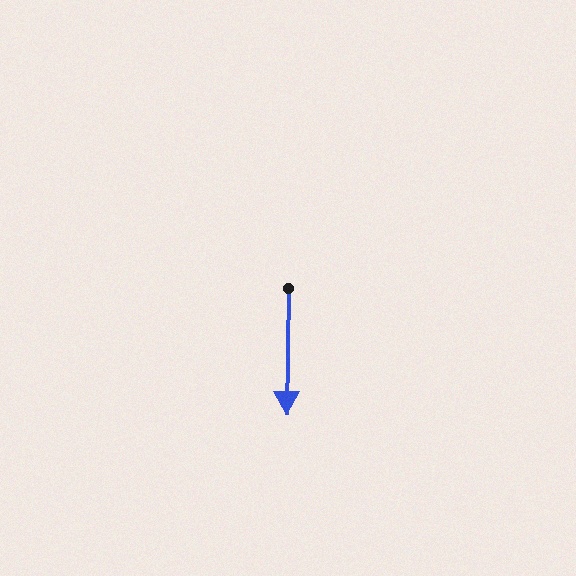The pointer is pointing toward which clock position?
Roughly 6 o'clock.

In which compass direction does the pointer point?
South.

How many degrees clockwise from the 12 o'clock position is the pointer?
Approximately 181 degrees.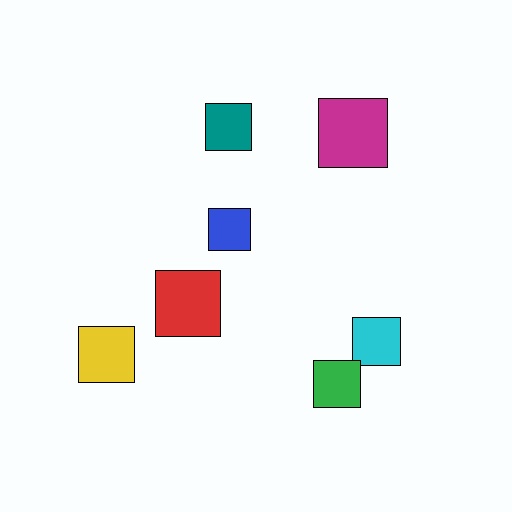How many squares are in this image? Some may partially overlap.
There are 7 squares.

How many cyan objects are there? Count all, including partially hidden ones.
There is 1 cyan object.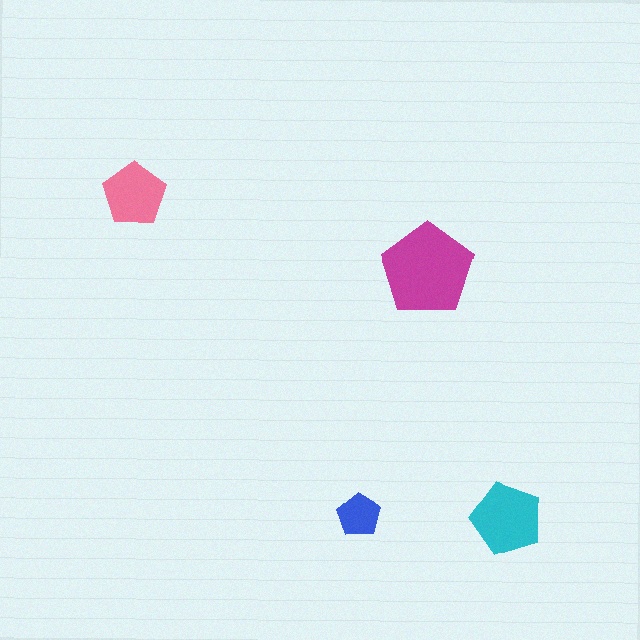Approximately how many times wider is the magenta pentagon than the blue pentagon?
About 2 times wider.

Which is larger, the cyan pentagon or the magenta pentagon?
The magenta one.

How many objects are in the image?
There are 4 objects in the image.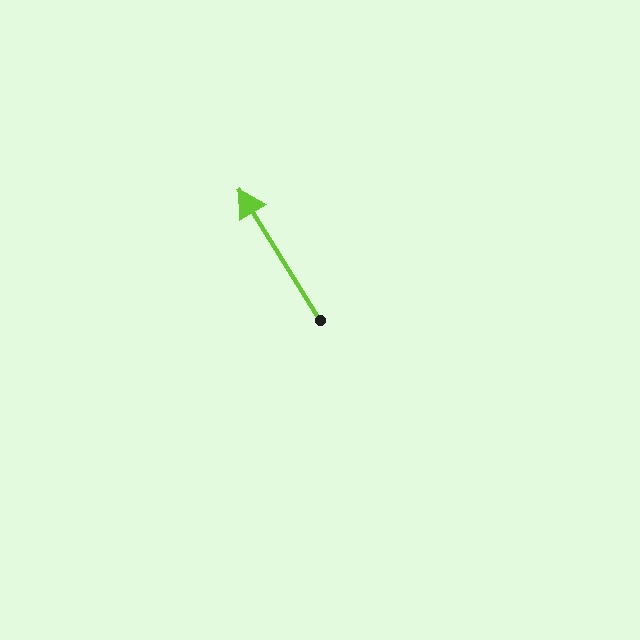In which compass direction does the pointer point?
Northwest.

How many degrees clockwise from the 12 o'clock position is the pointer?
Approximately 328 degrees.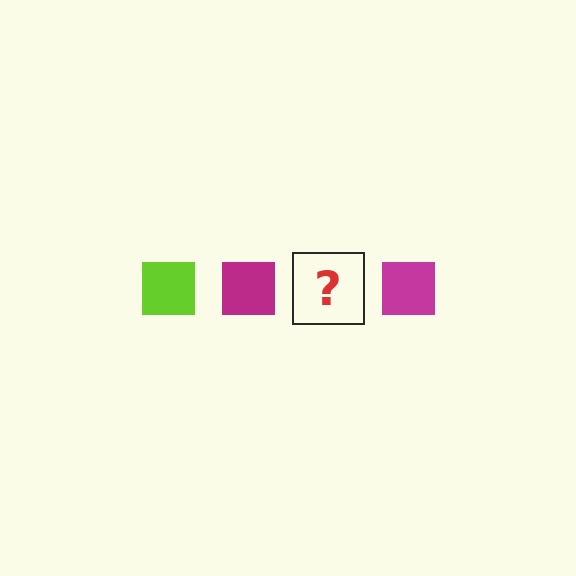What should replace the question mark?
The question mark should be replaced with a lime square.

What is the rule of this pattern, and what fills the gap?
The rule is that the pattern cycles through lime, magenta squares. The gap should be filled with a lime square.